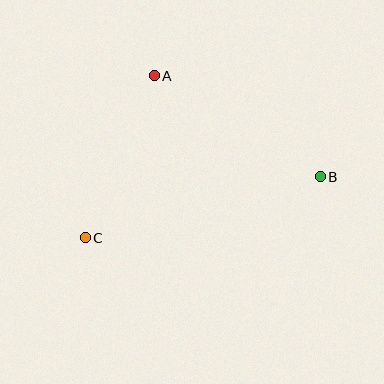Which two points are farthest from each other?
Points B and C are farthest from each other.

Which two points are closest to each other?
Points A and C are closest to each other.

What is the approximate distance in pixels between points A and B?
The distance between A and B is approximately 194 pixels.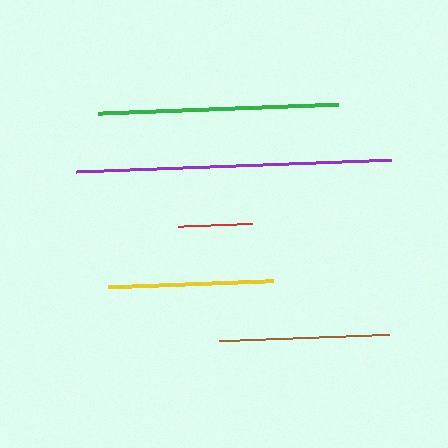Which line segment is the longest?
The purple line is the longest at approximately 315 pixels.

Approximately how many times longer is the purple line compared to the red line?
The purple line is approximately 4.3 times the length of the red line.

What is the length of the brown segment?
The brown segment is approximately 171 pixels long.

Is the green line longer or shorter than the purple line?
The purple line is longer than the green line.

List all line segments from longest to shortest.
From longest to shortest: purple, green, brown, yellow, red.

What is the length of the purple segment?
The purple segment is approximately 315 pixels long.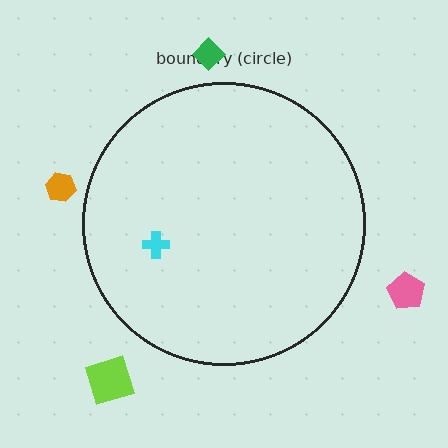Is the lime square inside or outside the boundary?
Outside.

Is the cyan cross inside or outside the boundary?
Inside.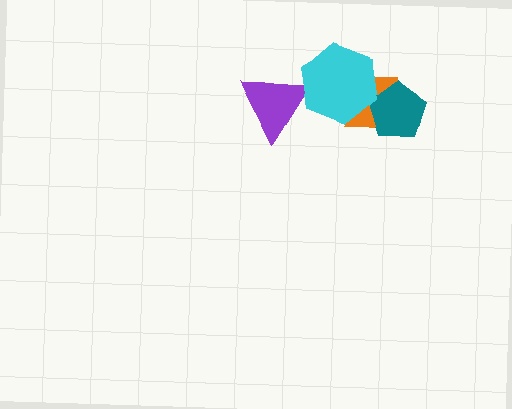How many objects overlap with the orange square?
2 objects overlap with the orange square.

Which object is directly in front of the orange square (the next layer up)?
The teal pentagon is directly in front of the orange square.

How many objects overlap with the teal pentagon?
1 object overlaps with the teal pentagon.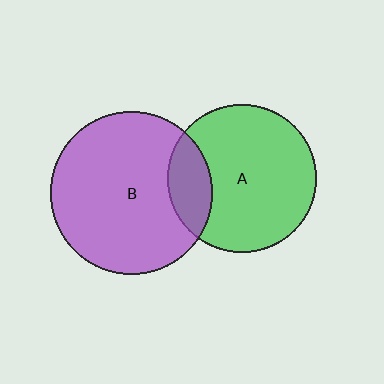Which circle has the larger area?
Circle B (purple).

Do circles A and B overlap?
Yes.